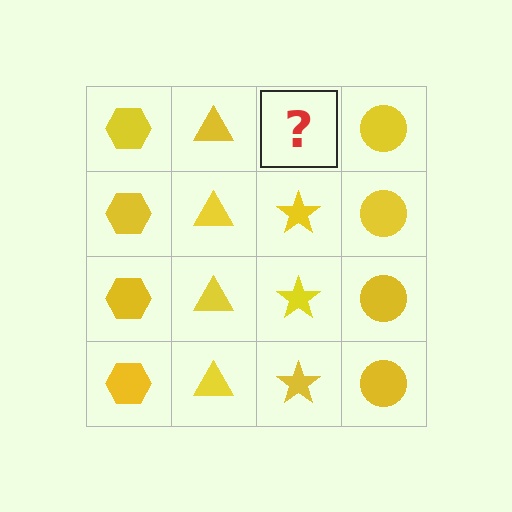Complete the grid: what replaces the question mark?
The question mark should be replaced with a yellow star.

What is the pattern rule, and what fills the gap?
The rule is that each column has a consistent shape. The gap should be filled with a yellow star.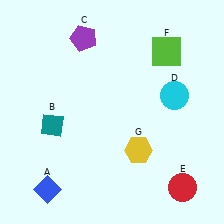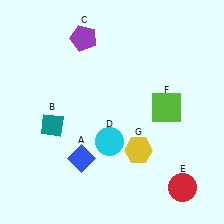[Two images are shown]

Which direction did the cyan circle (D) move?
The cyan circle (D) moved left.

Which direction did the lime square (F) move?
The lime square (F) moved down.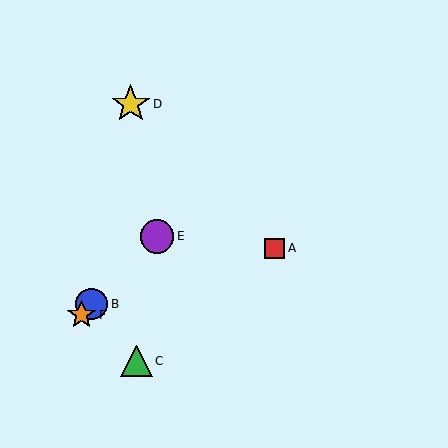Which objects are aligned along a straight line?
Objects B, E, F are aligned along a straight line.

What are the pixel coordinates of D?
Object D is at (131, 104).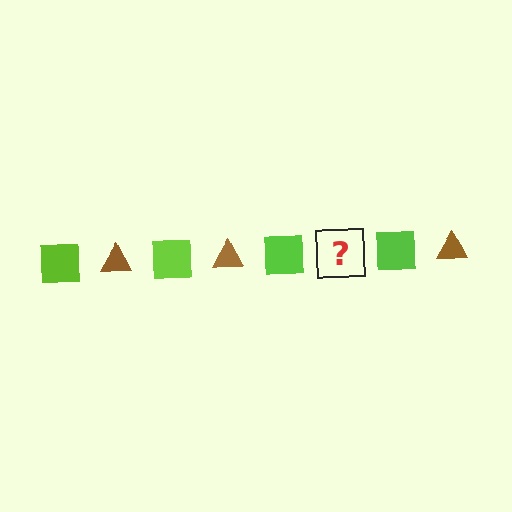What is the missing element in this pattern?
The missing element is a brown triangle.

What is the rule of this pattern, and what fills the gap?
The rule is that the pattern alternates between lime square and brown triangle. The gap should be filled with a brown triangle.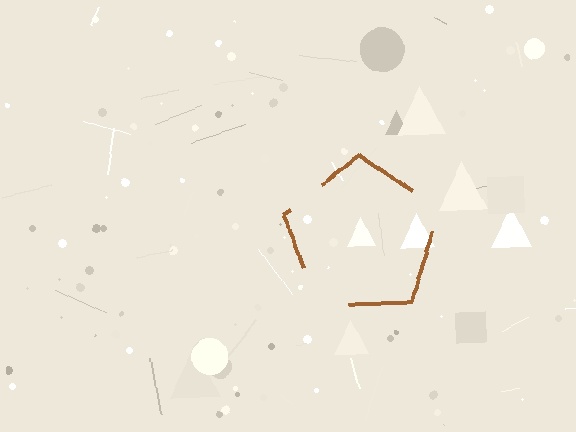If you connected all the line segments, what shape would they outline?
They would outline a pentagon.